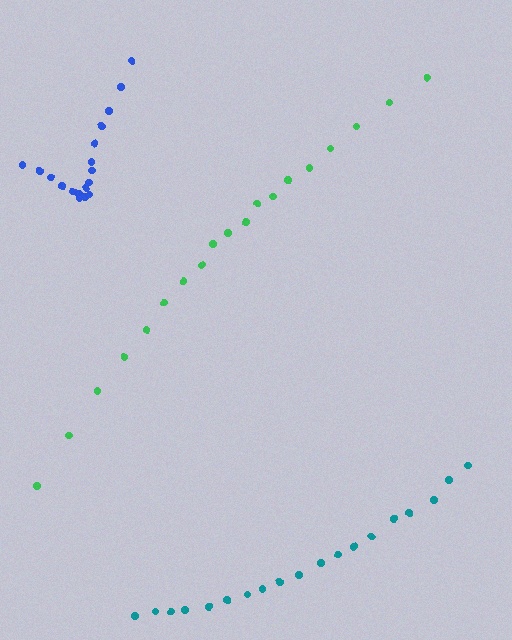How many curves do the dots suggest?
There are 3 distinct paths.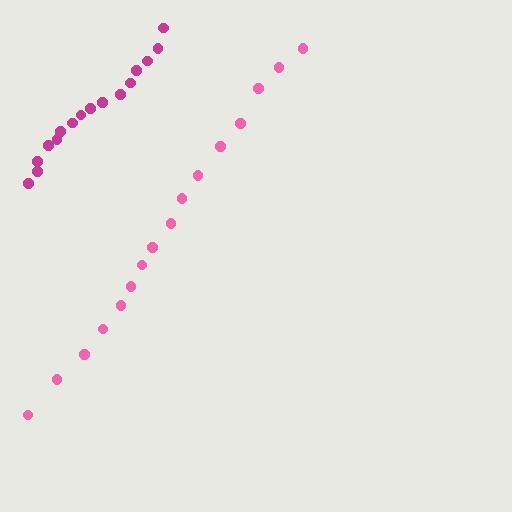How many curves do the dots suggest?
There are 2 distinct paths.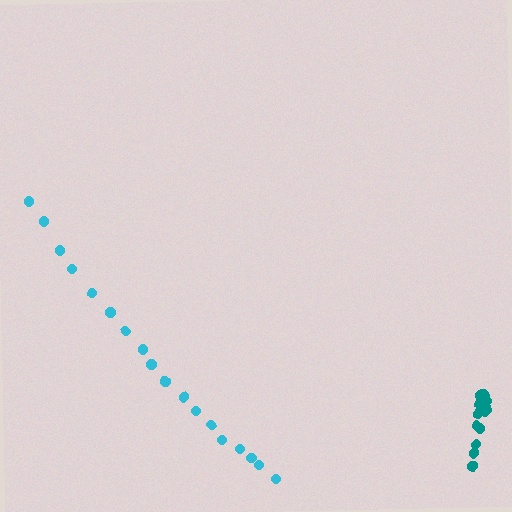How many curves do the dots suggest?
There are 2 distinct paths.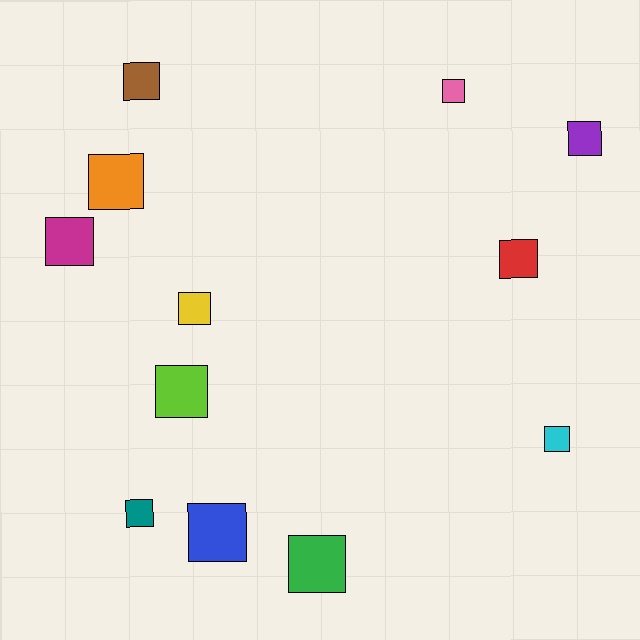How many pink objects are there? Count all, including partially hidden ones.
There is 1 pink object.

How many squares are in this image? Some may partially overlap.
There are 12 squares.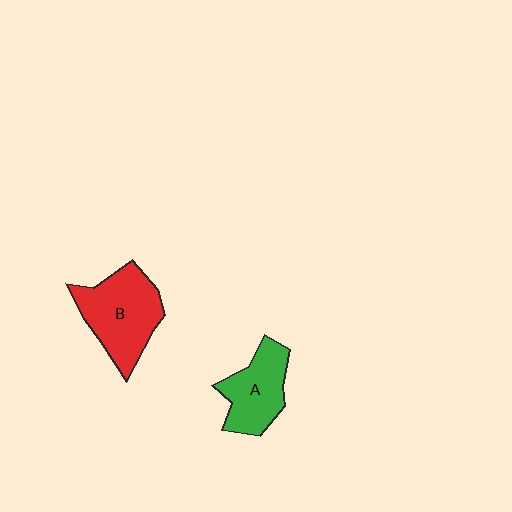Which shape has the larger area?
Shape B (red).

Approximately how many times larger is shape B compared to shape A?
Approximately 1.3 times.